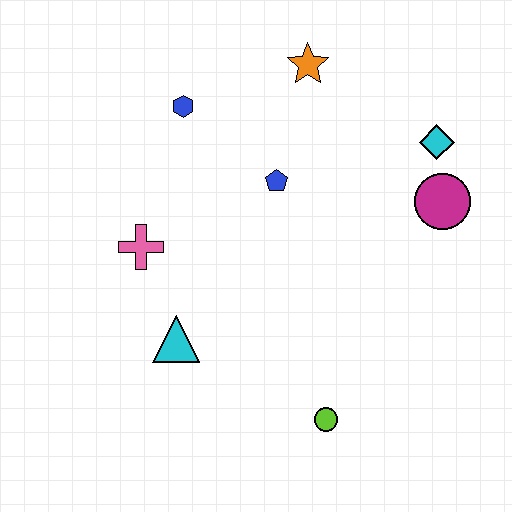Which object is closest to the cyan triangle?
The pink cross is closest to the cyan triangle.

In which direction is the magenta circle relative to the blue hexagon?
The magenta circle is to the right of the blue hexagon.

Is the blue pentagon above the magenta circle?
Yes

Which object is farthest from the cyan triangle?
The cyan diamond is farthest from the cyan triangle.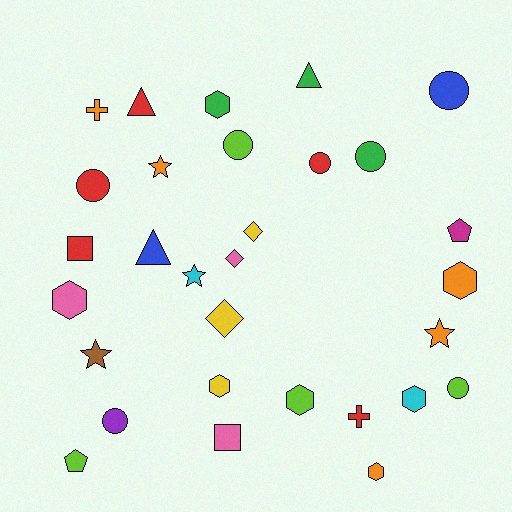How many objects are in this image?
There are 30 objects.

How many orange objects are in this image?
There are 5 orange objects.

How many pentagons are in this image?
There are 2 pentagons.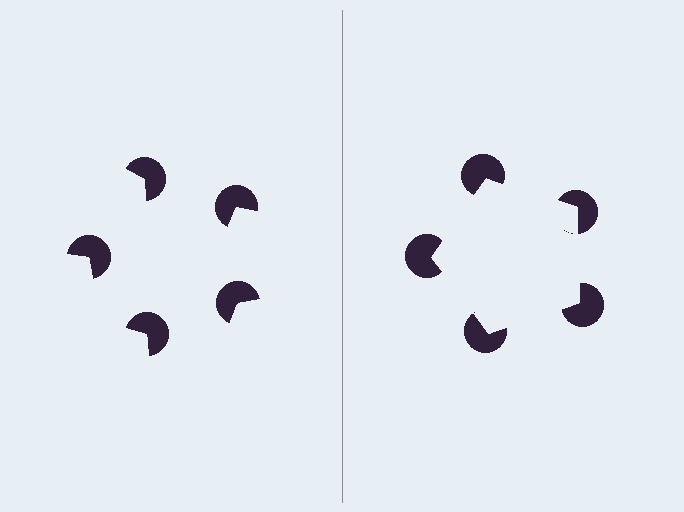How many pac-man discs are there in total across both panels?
10 — 5 on each side.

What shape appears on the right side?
An illusory pentagon.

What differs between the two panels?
The pac-man discs are positioned identically on both sides; only the wedge orientations differ. On the right they align to a pentagon; on the left they are misaligned.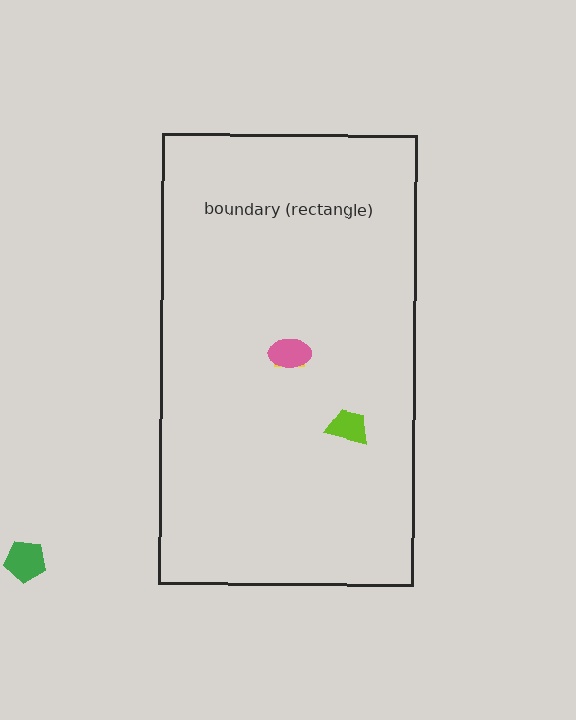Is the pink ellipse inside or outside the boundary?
Inside.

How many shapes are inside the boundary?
3 inside, 1 outside.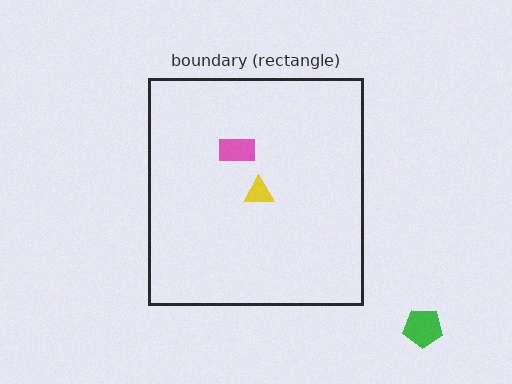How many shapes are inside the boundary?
2 inside, 1 outside.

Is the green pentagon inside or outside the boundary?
Outside.